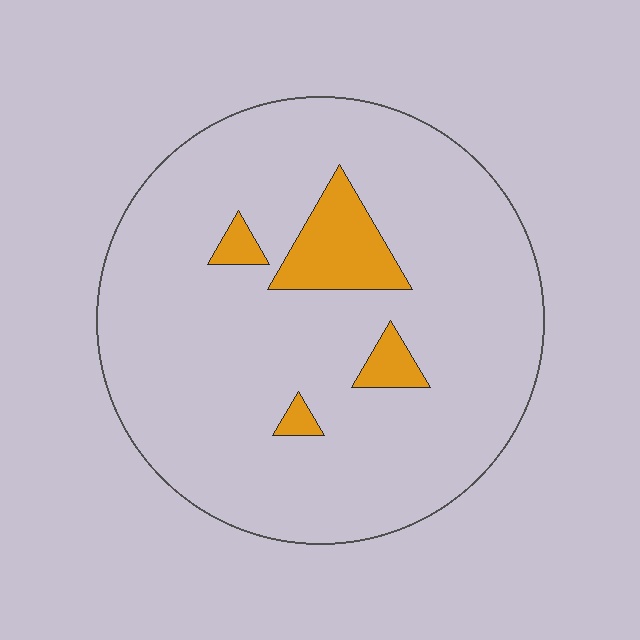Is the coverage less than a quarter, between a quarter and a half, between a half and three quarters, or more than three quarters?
Less than a quarter.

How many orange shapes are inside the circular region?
4.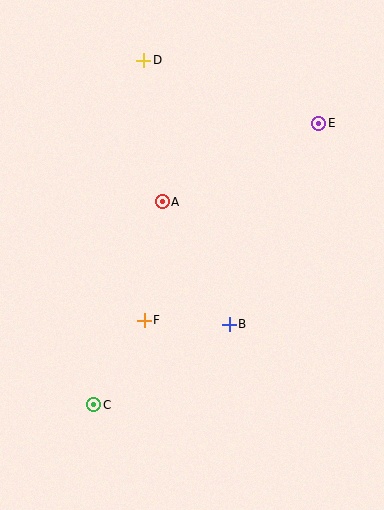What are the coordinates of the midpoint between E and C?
The midpoint between E and C is at (206, 264).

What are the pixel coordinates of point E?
Point E is at (319, 123).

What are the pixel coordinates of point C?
Point C is at (94, 405).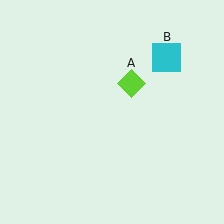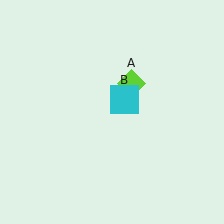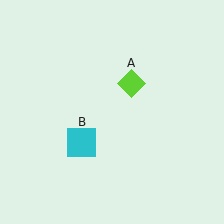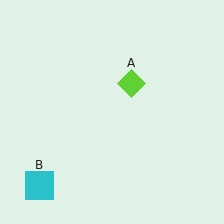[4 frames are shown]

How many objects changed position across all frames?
1 object changed position: cyan square (object B).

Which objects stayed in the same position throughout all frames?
Lime diamond (object A) remained stationary.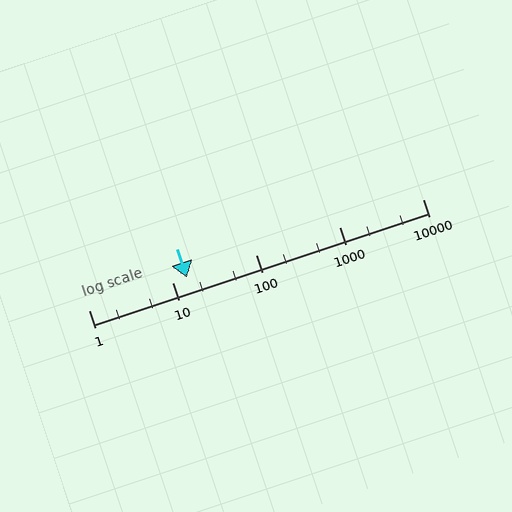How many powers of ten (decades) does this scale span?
The scale spans 4 decades, from 1 to 10000.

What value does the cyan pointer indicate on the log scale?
The pointer indicates approximately 15.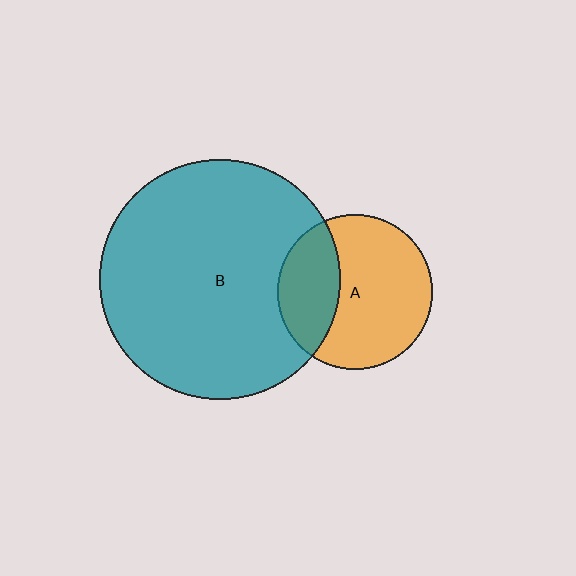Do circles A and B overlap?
Yes.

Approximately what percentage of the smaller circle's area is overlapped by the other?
Approximately 30%.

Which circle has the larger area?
Circle B (teal).